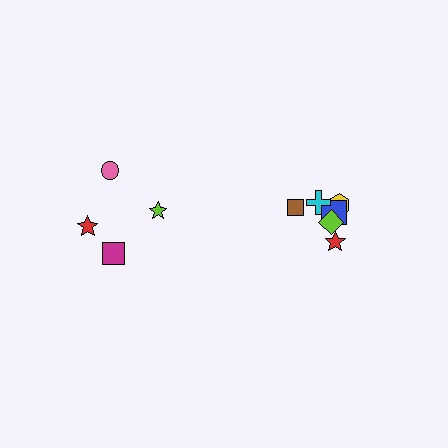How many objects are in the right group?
There are 6 objects.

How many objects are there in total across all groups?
There are 10 objects.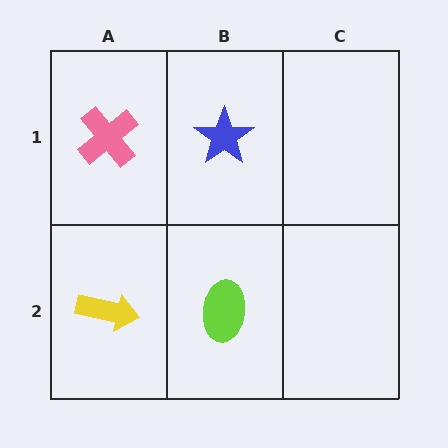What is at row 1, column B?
A blue star.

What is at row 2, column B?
A lime ellipse.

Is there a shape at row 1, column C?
No, that cell is empty.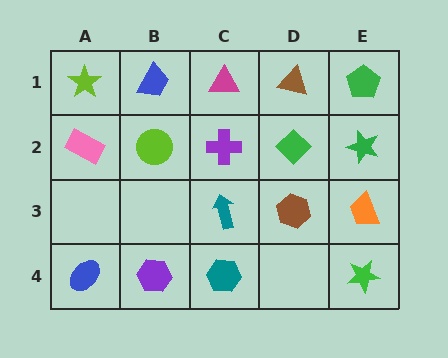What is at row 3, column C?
A teal arrow.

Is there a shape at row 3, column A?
No, that cell is empty.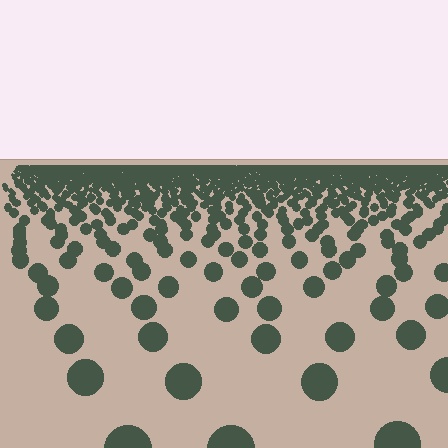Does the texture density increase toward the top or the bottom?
Density increases toward the top.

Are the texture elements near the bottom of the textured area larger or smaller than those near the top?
Larger. Near the bottom, elements are closer to the viewer and appear at a bigger on-screen size.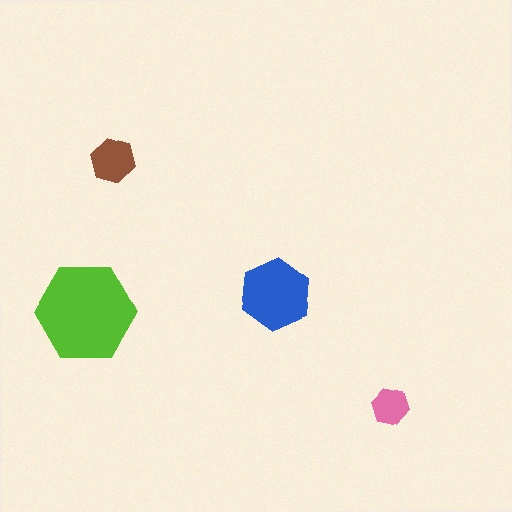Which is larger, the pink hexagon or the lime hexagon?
The lime one.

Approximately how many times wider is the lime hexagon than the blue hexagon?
About 1.5 times wider.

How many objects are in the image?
There are 4 objects in the image.